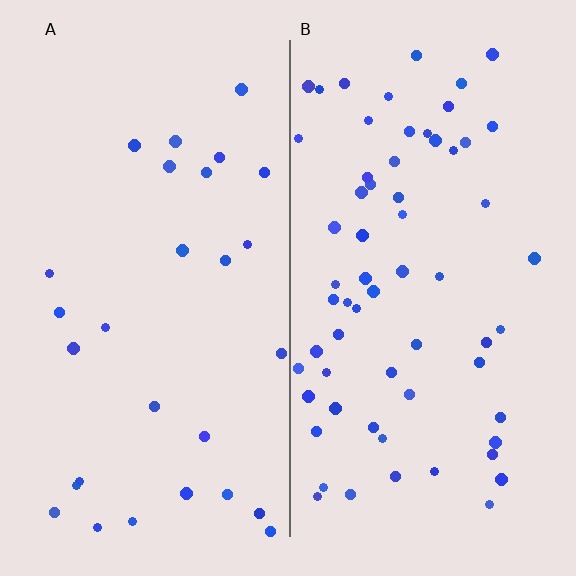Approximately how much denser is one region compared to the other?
Approximately 2.3× — region B over region A.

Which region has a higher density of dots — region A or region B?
B (the right).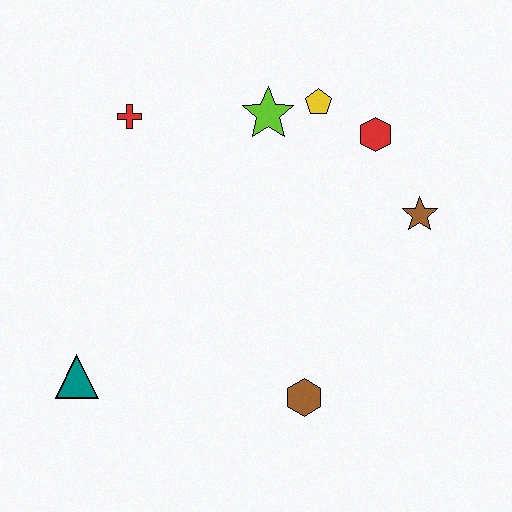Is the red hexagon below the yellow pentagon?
Yes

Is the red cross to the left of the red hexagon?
Yes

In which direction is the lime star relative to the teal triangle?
The lime star is above the teal triangle.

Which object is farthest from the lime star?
The teal triangle is farthest from the lime star.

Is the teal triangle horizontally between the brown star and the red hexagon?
No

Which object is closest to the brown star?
The red hexagon is closest to the brown star.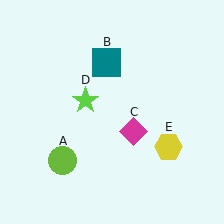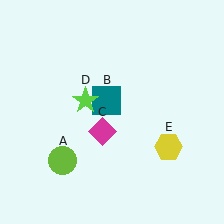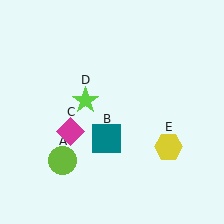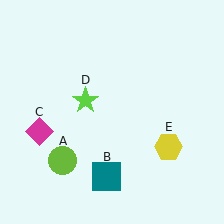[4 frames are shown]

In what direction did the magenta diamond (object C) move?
The magenta diamond (object C) moved left.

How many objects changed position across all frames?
2 objects changed position: teal square (object B), magenta diamond (object C).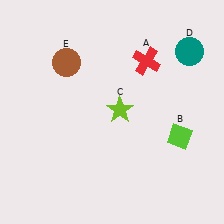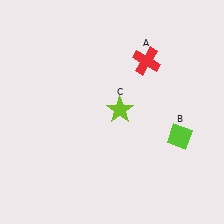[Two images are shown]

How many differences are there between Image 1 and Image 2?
There are 2 differences between the two images.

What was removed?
The teal circle (D), the brown circle (E) were removed in Image 2.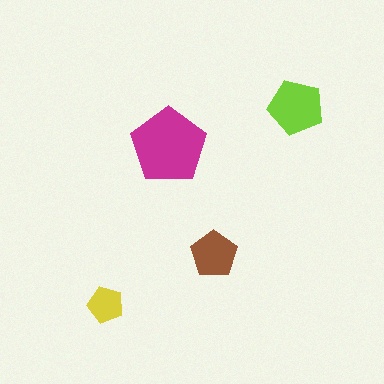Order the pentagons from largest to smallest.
the magenta one, the lime one, the brown one, the yellow one.